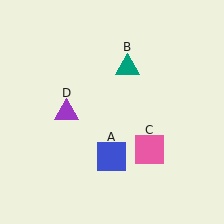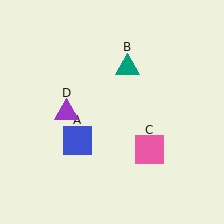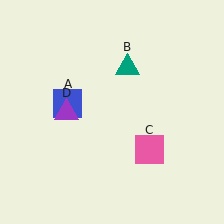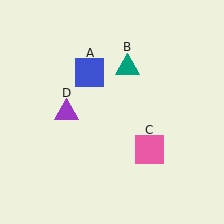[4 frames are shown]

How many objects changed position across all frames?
1 object changed position: blue square (object A).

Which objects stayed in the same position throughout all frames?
Teal triangle (object B) and pink square (object C) and purple triangle (object D) remained stationary.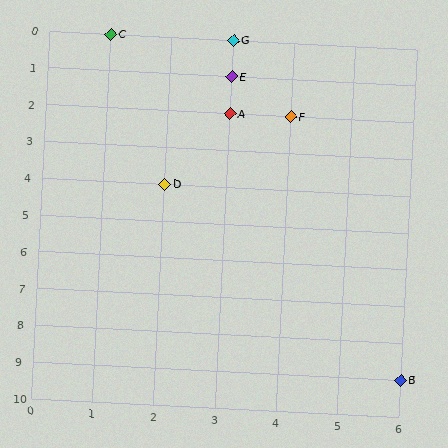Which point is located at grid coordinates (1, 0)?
Point C is at (1, 0).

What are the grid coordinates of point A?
Point A is at grid coordinates (3, 2).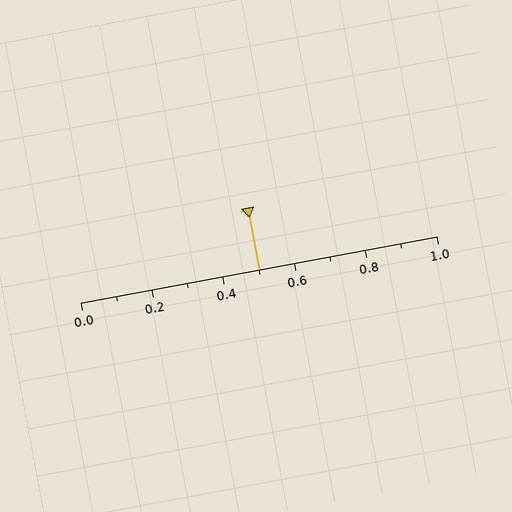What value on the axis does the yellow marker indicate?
The marker indicates approximately 0.5.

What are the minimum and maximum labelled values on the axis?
The axis runs from 0.0 to 1.0.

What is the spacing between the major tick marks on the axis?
The major ticks are spaced 0.2 apart.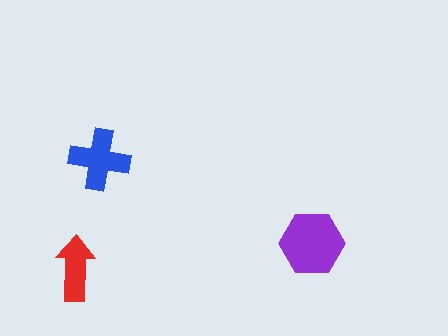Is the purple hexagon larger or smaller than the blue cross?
Larger.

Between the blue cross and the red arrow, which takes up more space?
The blue cross.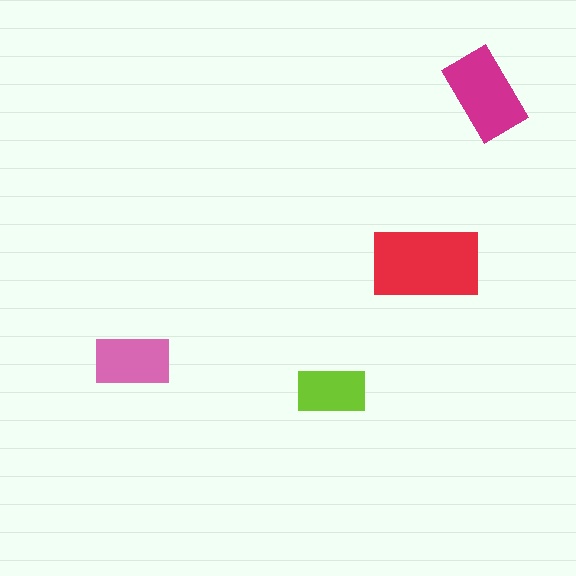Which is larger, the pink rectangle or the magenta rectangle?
The magenta one.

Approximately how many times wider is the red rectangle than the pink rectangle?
About 1.5 times wider.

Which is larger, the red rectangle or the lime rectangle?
The red one.